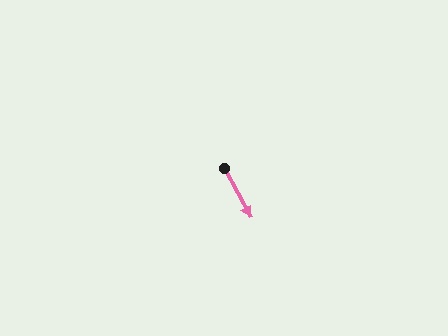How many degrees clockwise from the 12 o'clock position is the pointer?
Approximately 152 degrees.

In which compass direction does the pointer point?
Southeast.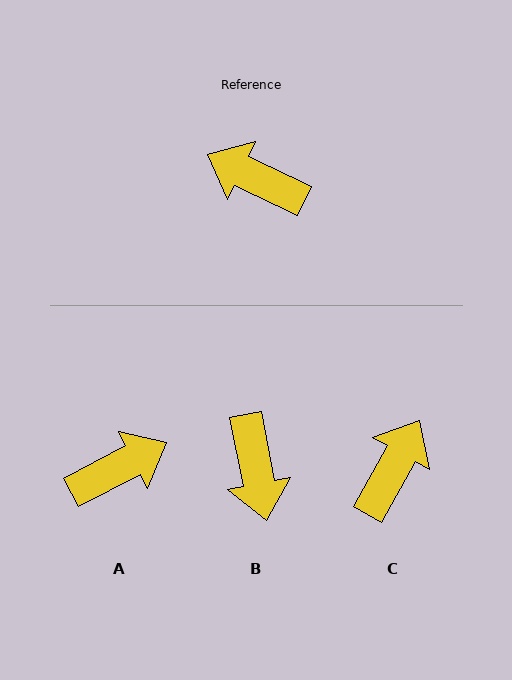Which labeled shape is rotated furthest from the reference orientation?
B, about 127 degrees away.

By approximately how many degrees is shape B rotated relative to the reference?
Approximately 127 degrees counter-clockwise.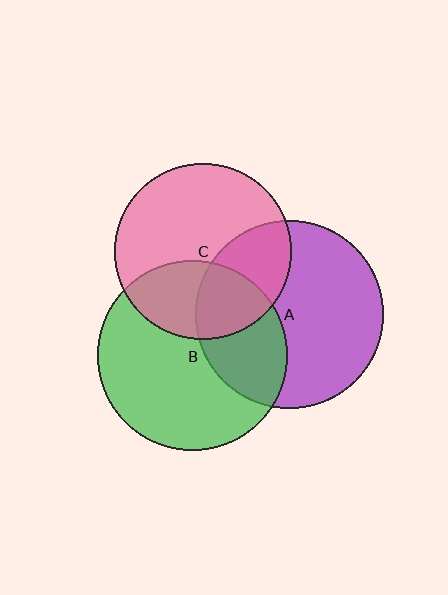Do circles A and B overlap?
Yes.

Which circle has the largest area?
Circle B (green).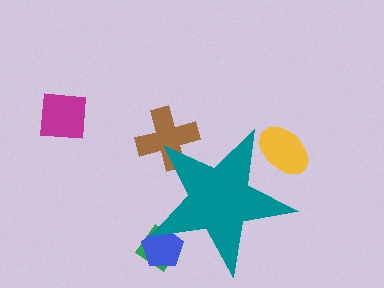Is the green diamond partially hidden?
Yes, the green diamond is partially hidden behind the teal star.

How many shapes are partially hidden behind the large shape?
4 shapes are partially hidden.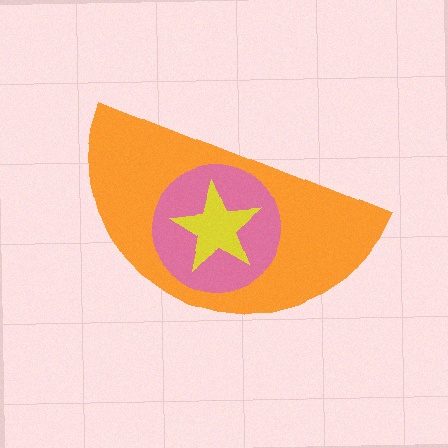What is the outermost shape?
The orange semicircle.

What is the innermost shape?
The yellow star.